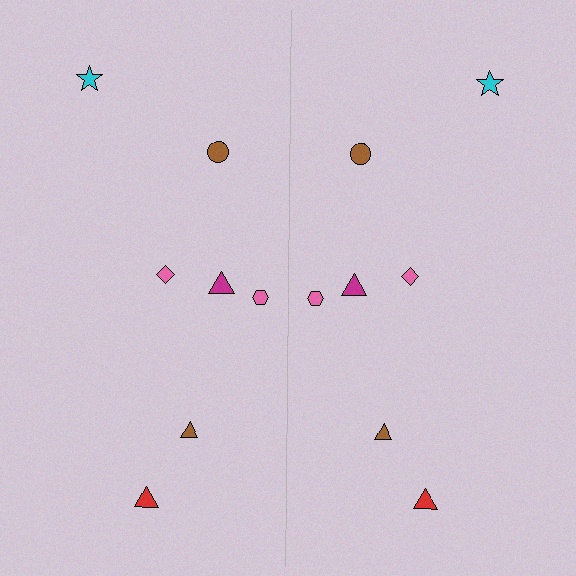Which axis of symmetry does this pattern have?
The pattern has a vertical axis of symmetry running through the center of the image.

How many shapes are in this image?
There are 14 shapes in this image.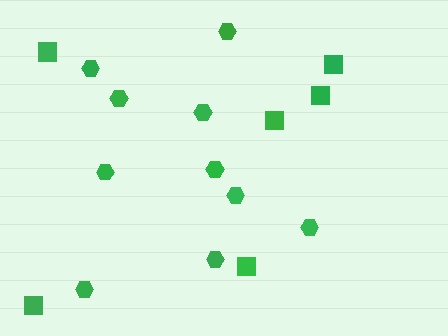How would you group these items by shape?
There are 2 groups: one group of squares (6) and one group of hexagons (10).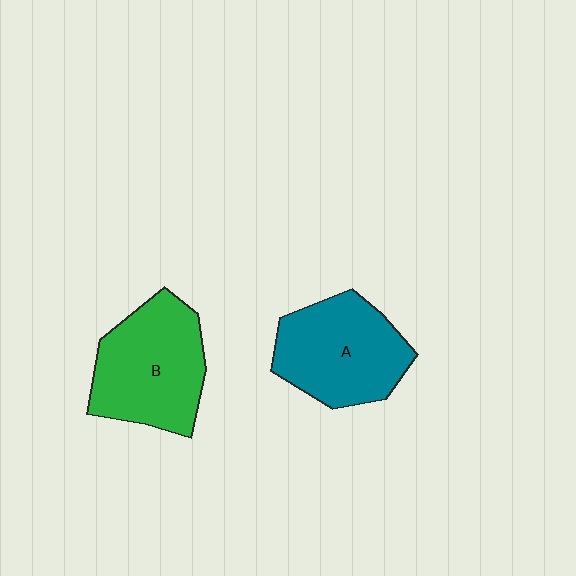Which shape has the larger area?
Shape B (green).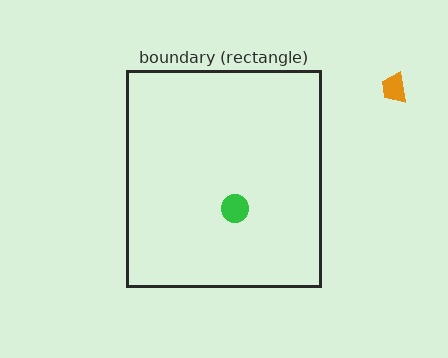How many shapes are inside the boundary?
1 inside, 1 outside.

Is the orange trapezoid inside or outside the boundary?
Outside.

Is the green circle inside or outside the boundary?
Inside.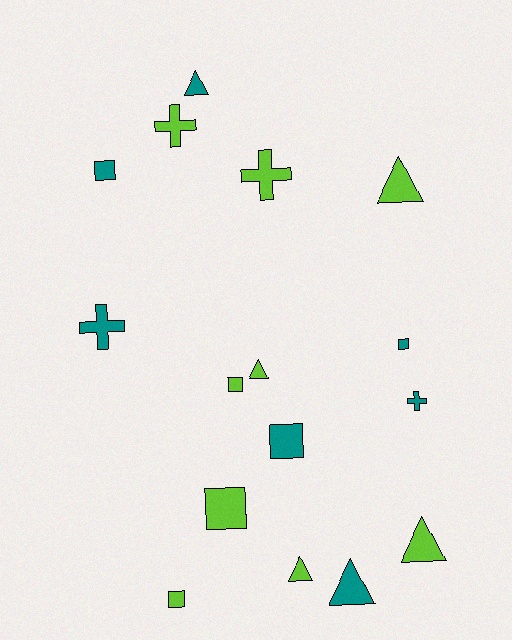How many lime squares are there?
There are 3 lime squares.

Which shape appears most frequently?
Triangle, with 6 objects.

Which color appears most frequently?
Lime, with 9 objects.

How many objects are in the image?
There are 16 objects.